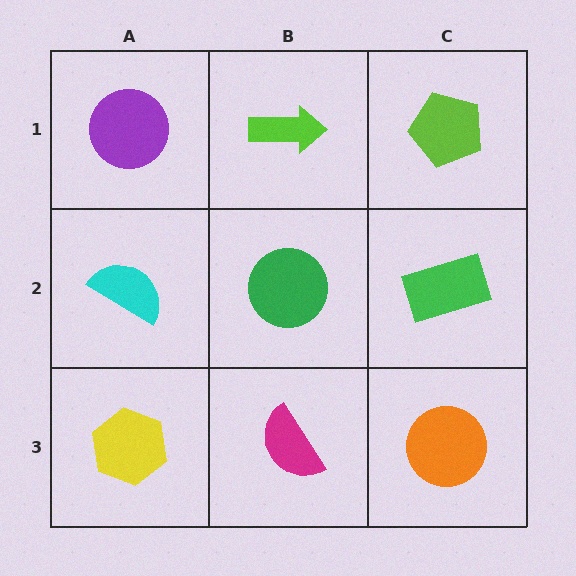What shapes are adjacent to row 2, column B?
A lime arrow (row 1, column B), a magenta semicircle (row 3, column B), a cyan semicircle (row 2, column A), a green rectangle (row 2, column C).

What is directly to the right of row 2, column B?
A green rectangle.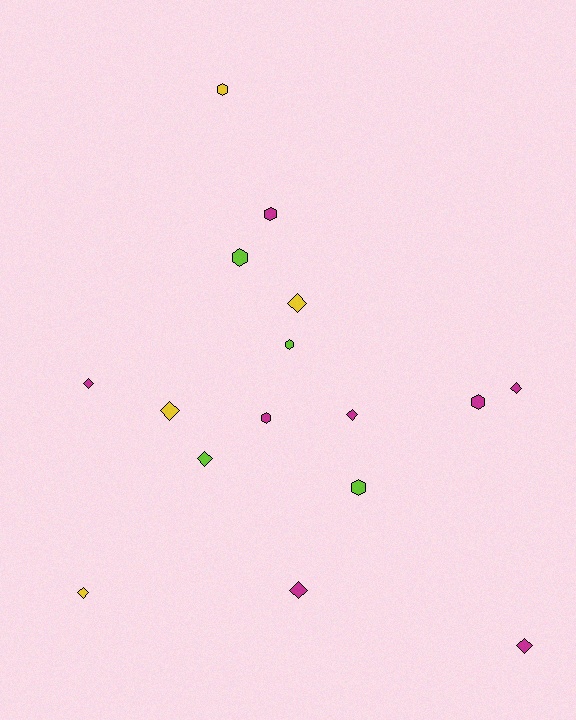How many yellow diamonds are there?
There are 3 yellow diamonds.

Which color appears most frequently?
Magenta, with 8 objects.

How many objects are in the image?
There are 16 objects.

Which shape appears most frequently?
Diamond, with 9 objects.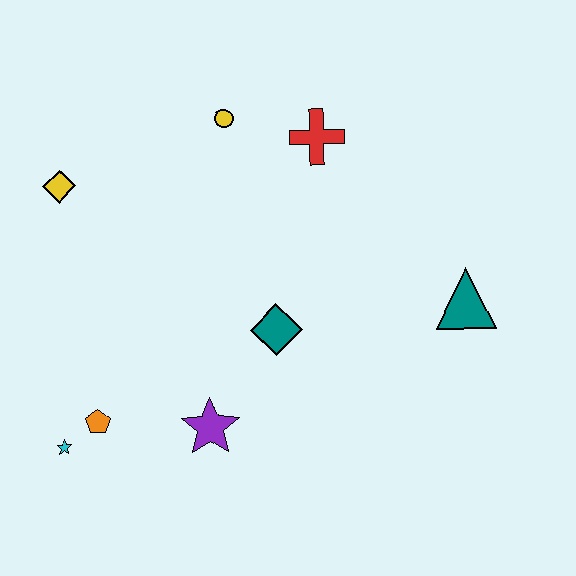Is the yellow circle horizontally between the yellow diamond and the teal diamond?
Yes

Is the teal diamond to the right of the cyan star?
Yes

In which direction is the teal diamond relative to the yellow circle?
The teal diamond is below the yellow circle.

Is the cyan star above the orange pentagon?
No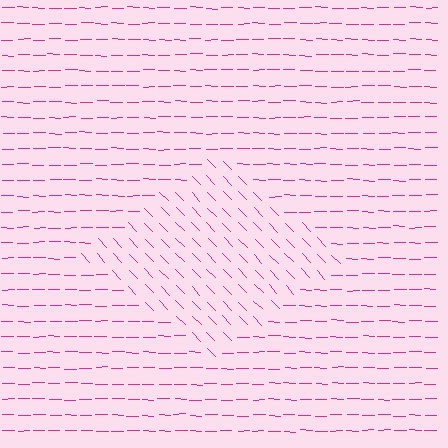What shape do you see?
I see a diamond.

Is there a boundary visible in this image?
Yes, there is a texture boundary formed by a change in line orientation.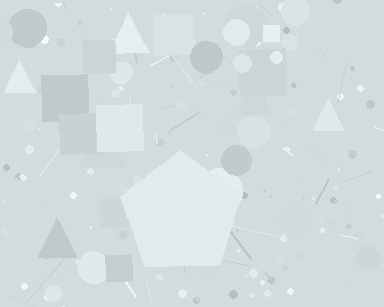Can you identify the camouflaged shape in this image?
The camouflaged shape is a pentagon.